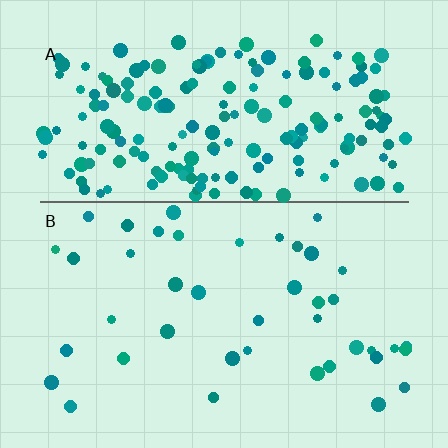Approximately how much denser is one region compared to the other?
Approximately 4.5× — region A over region B.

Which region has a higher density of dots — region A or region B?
A (the top).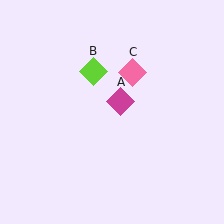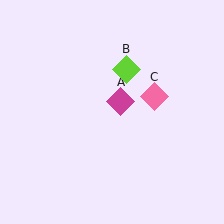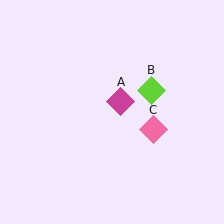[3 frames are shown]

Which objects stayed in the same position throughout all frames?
Magenta diamond (object A) remained stationary.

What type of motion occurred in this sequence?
The lime diamond (object B), pink diamond (object C) rotated clockwise around the center of the scene.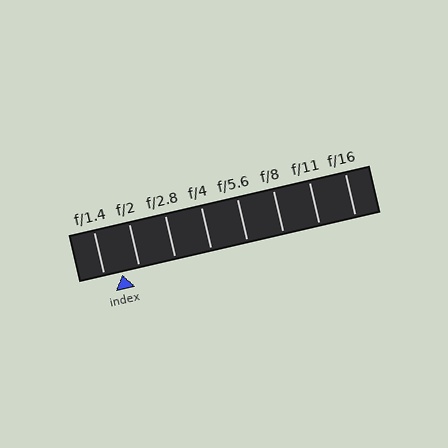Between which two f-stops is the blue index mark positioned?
The index mark is between f/1.4 and f/2.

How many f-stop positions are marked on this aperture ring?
There are 8 f-stop positions marked.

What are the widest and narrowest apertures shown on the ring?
The widest aperture shown is f/1.4 and the narrowest is f/16.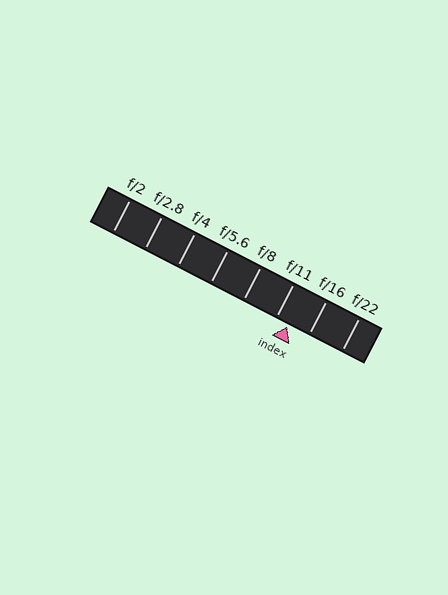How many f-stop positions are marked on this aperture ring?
There are 8 f-stop positions marked.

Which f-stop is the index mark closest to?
The index mark is closest to f/11.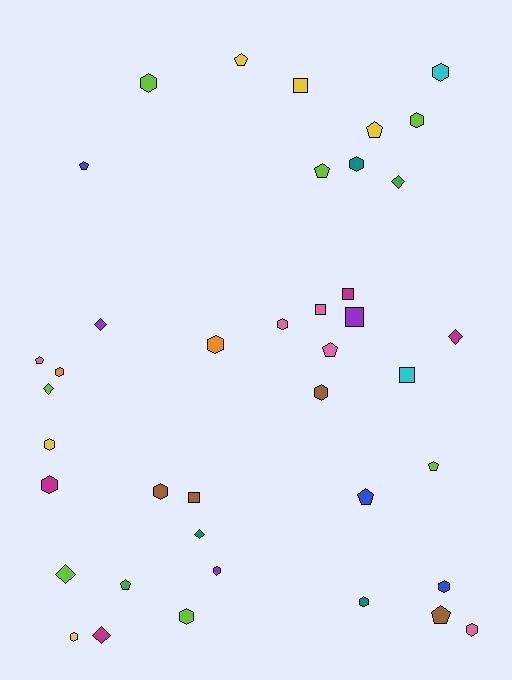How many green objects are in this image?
There are 2 green objects.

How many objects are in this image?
There are 40 objects.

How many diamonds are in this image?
There are 7 diamonds.